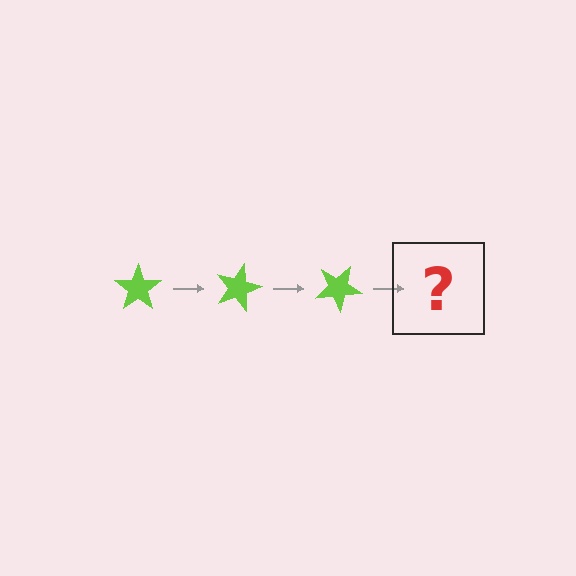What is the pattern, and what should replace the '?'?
The pattern is that the star rotates 15 degrees each step. The '?' should be a lime star rotated 45 degrees.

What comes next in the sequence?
The next element should be a lime star rotated 45 degrees.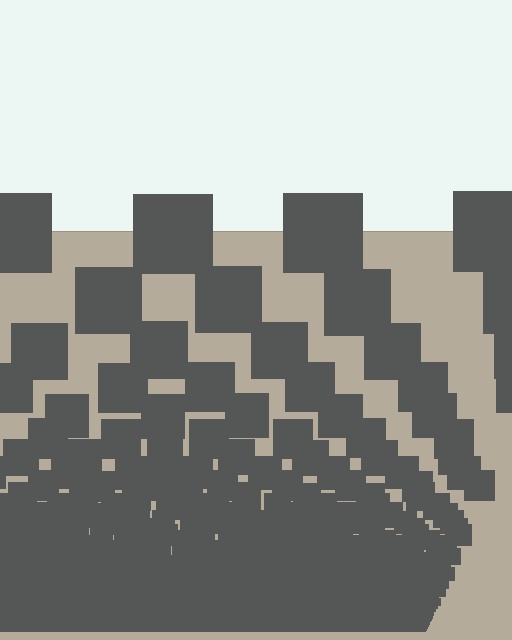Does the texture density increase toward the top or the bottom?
Density increases toward the bottom.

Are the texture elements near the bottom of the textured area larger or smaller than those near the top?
Smaller. The gradient is inverted — elements near the bottom are smaller and denser.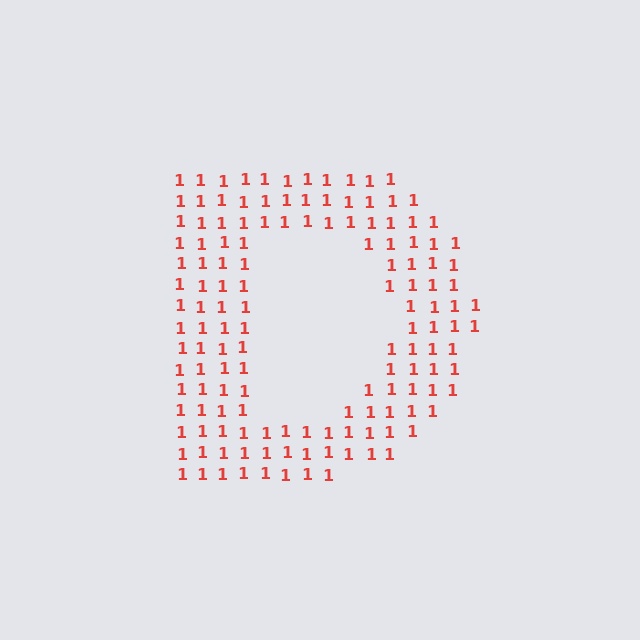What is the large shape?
The large shape is the letter D.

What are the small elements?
The small elements are digit 1's.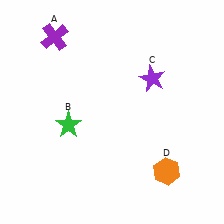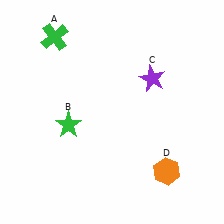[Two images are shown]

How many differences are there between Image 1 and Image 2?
There is 1 difference between the two images.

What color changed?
The cross (A) changed from purple in Image 1 to green in Image 2.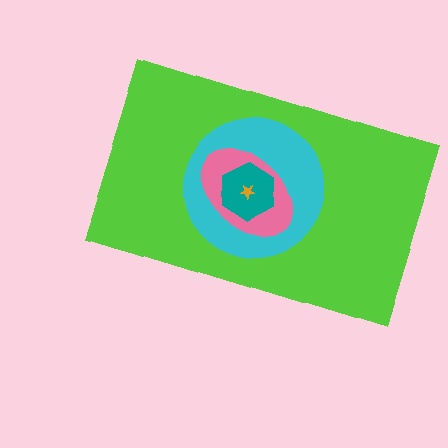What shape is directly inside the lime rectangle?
The cyan circle.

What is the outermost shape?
The lime rectangle.